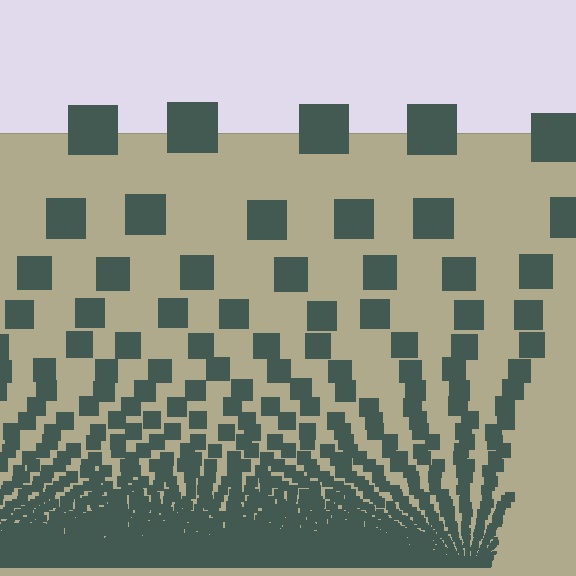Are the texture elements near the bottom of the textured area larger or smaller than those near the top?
Smaller. The gradient is inverted — elements near the bottom are smaller and denser.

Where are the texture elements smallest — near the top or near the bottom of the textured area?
Near the bottom.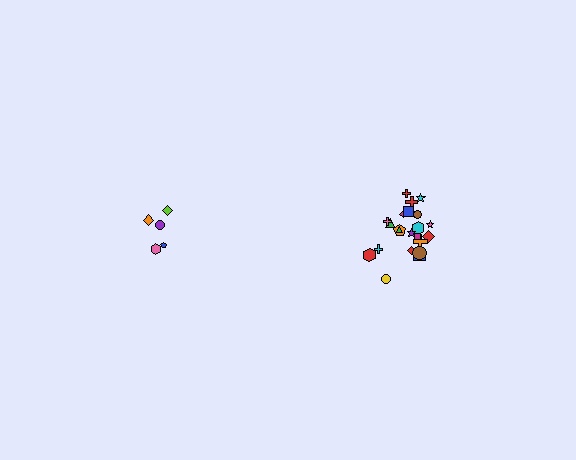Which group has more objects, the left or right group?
The right group.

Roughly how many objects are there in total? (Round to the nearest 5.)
Roughly 25 objects in total.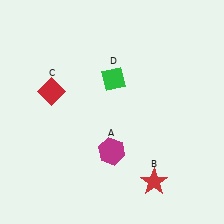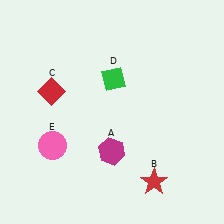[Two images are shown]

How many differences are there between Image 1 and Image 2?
There is 1 difference between the two images.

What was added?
A pink circle (E) was added in Image 2.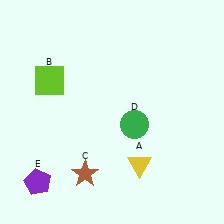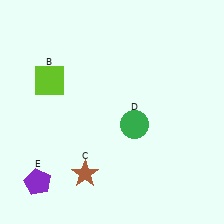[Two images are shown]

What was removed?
The yellow triangle (A) was removed in Image 2.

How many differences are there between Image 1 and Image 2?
There is 1 difference between the two images.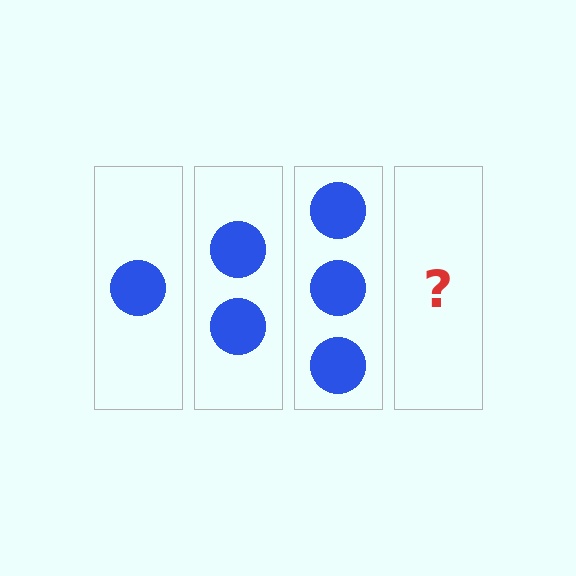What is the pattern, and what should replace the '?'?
The pattern is that each step adds one more circle. The '?' should be 4 circles.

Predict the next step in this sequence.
The next step is 4 circles.